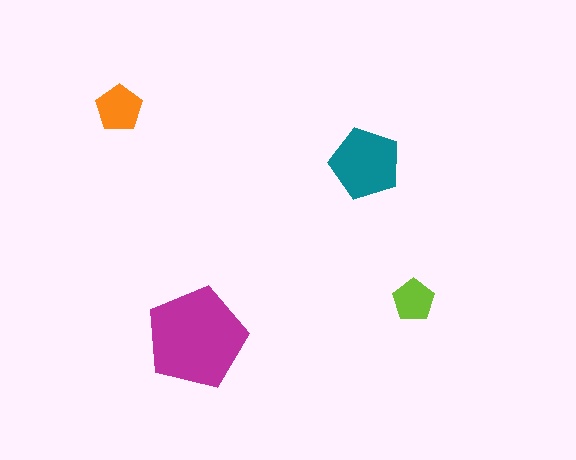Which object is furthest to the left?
The orange pentagon is leftmost.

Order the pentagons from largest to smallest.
the magenta one, the teal one, the orange one, the lime one.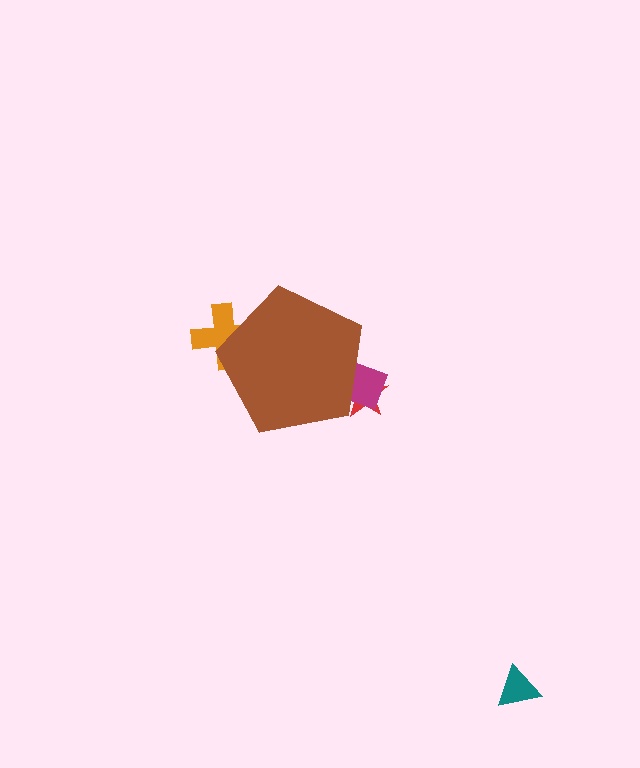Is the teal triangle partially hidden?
No, the teal triangle is fully visible.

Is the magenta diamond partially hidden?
Yes, the magenta diamond is partially hidden behind the brown pentagon.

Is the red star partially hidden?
Yes, the red star is partially hidden behind the brown pentagon.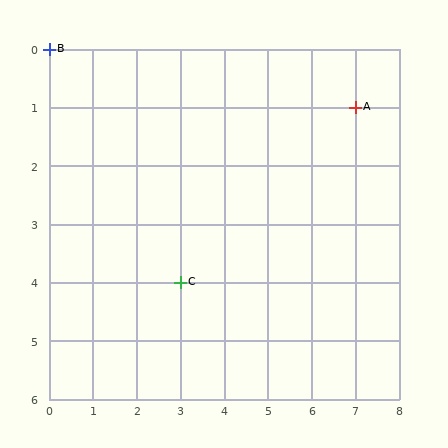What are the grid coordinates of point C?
Point C is at grid coordinates (3, 4).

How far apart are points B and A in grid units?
Points B and A are 7 columns and 1 row apart (about 7.1 grid units diagonally).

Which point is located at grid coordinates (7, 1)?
Point A is at (7, 1).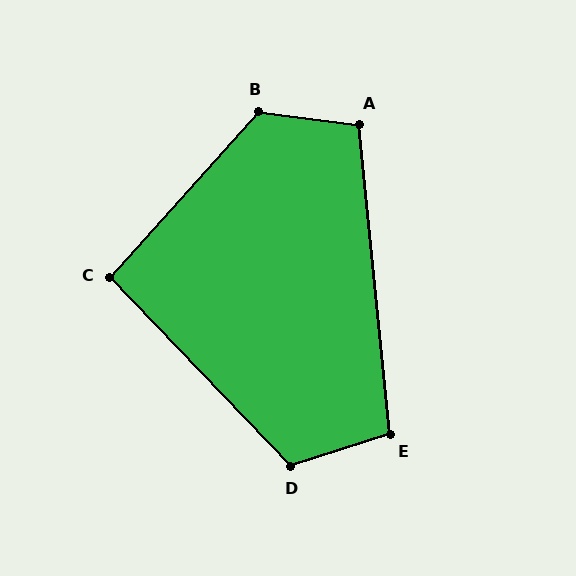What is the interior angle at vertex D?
Approximately 116 degrees (obtuse).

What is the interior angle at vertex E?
Approximately 102 degrees (obtuse).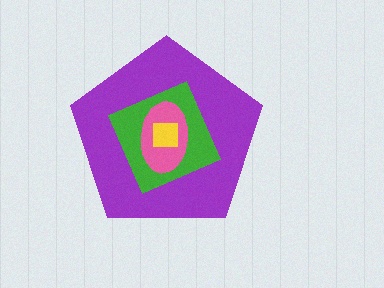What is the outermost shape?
The purple pentagon.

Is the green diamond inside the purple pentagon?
Yes.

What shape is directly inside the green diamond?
The pink ellipse.